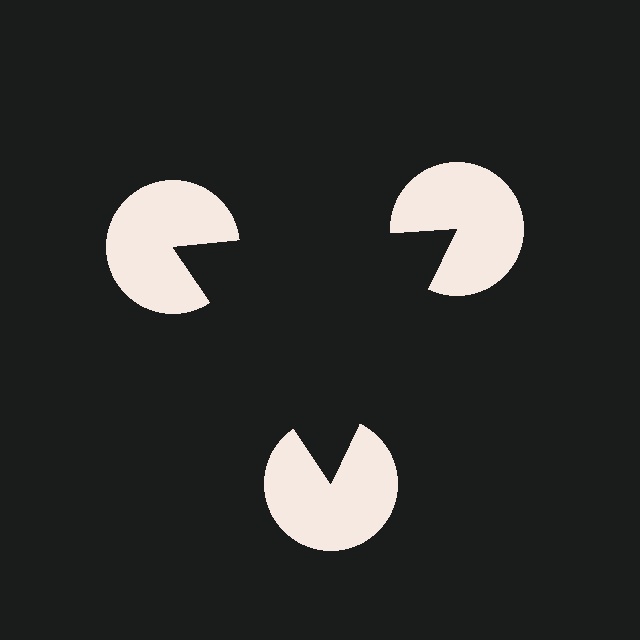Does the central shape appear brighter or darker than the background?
It typically appears slightly darker than the background, even though no actual brightness change is drawn.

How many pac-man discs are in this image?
There are 3 — one at each vertex of the illusory triangle.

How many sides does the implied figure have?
3 sides.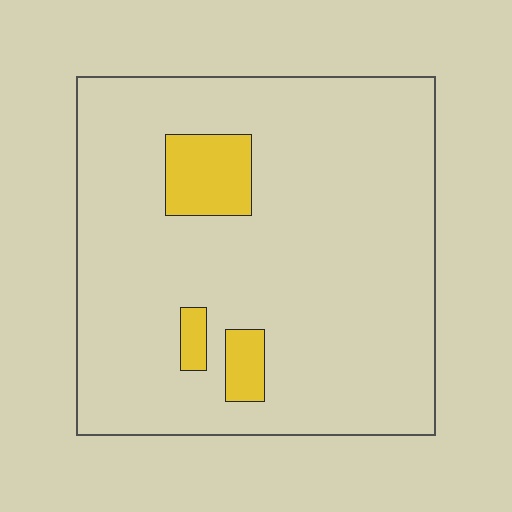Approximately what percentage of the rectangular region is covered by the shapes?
Approximately 10%.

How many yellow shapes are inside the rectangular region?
3.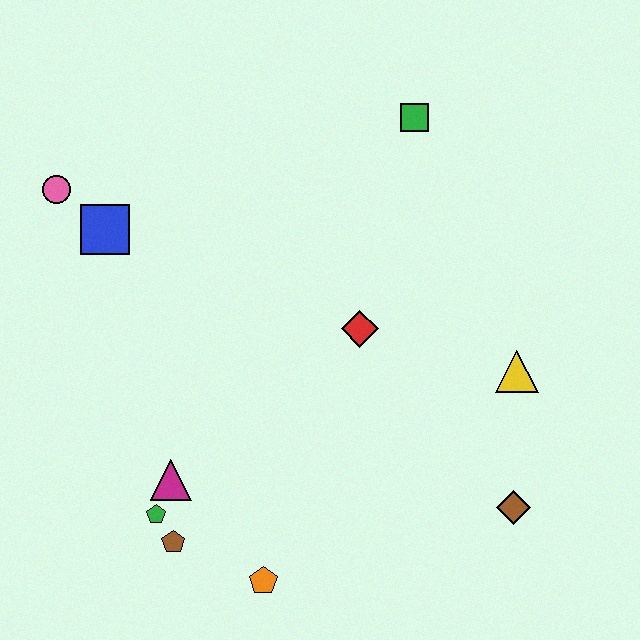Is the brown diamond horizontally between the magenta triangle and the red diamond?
No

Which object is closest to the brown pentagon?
The green pentagon is closest to the brown pentagon.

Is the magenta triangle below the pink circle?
Yes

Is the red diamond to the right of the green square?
No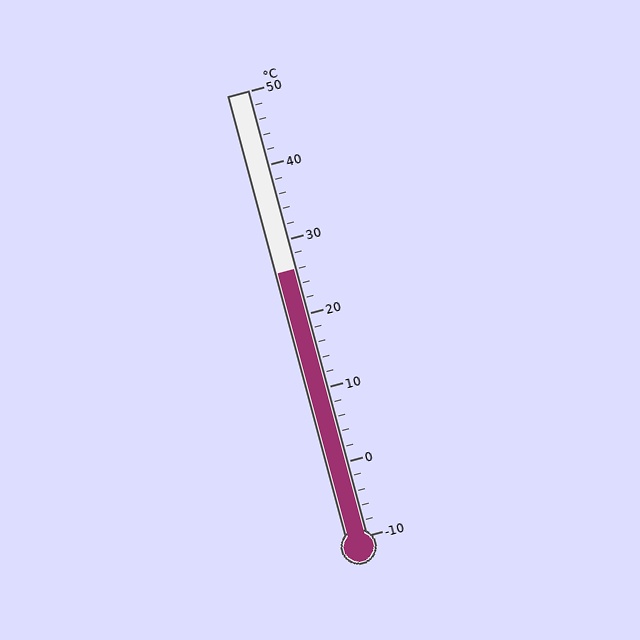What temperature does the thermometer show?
The thermometer shows approximately 26°C.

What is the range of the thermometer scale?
The thermometer scale ranges from -10°C to 50°C.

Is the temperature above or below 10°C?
The temperature is above 10°C.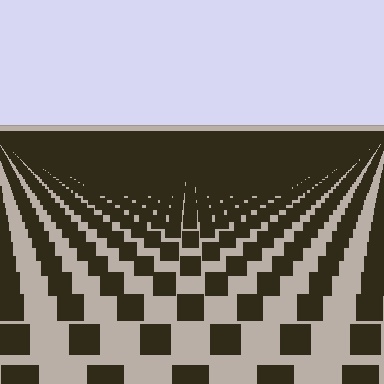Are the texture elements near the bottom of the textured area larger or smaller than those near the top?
Larger. Near the bottom, elements are closer to the viewer and appear at a bigger on-screen size.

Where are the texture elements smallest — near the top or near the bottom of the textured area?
Near the top.